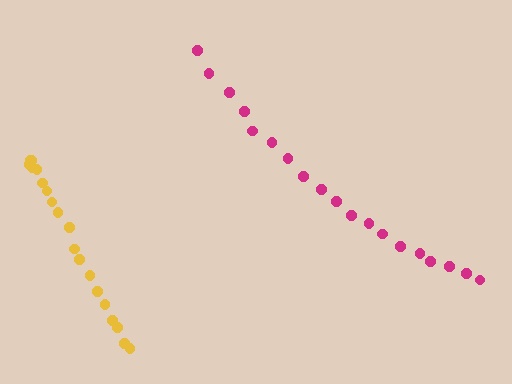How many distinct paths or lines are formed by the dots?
There are 2 distinct paths.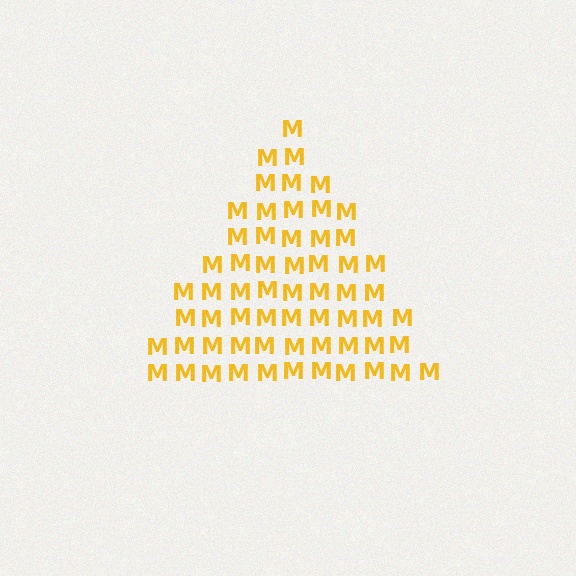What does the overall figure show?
The overall figure shows a triangle.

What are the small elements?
The small elements are letter M's.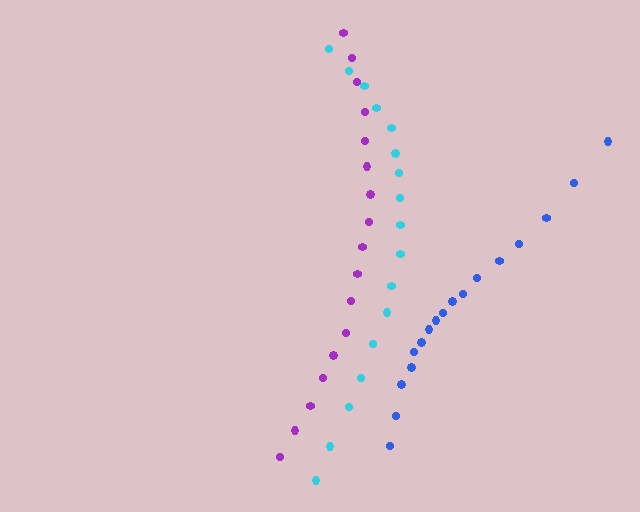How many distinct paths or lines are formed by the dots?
There are 3 distinct paths.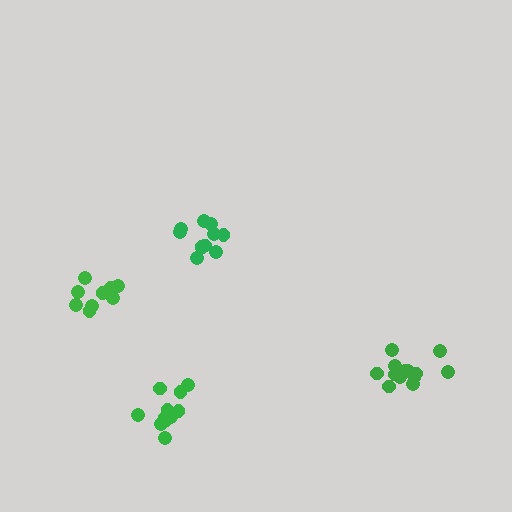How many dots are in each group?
Group 1: 11 dots, Group 2: 9 dots, Group 3: 13 dots, Group 4: 11 dots (44 total).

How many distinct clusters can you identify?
There are 4 distinct clusters.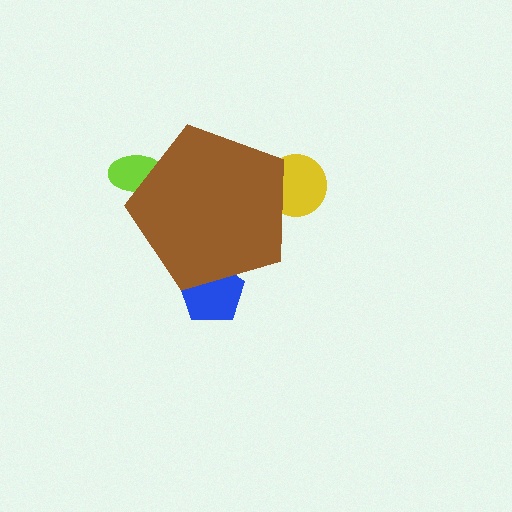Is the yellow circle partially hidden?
Yes, the yellow circle is partially hidden behind the brown pentagon.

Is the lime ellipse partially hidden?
Yes, the lime ellipse is partially hidden behind the brown pentagon.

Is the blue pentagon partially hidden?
Yes, the blue pentagon is partially hidden behind the brown pentagon.